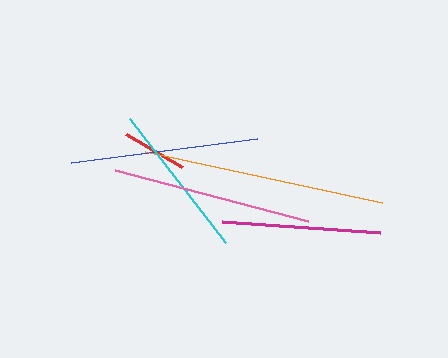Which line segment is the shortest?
The red line is the shortest at approximately 65 pixels.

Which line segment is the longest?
The orange line is the longest at approximately 243 pixels.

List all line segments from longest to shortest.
From longest to shortest: orange, pink, blue, magenta, cyan, red.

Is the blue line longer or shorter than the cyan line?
The blue line is longer than the cyan line.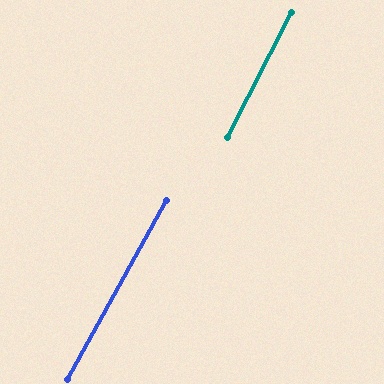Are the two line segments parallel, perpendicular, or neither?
Parallel — their directions differ by only 1.9°.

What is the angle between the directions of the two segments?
Approximately 2 degrees.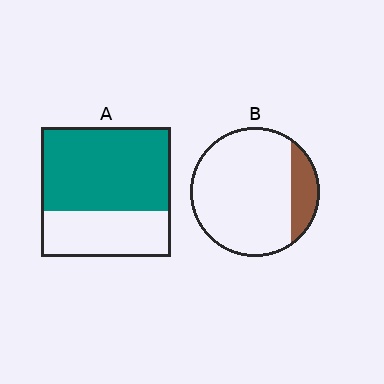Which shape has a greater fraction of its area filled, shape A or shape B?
Shape A.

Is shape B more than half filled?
No.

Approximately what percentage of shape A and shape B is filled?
A is approximately 65% and B is approximately 15%.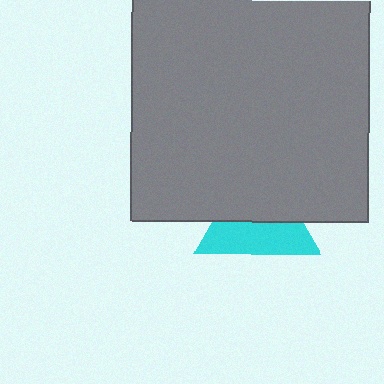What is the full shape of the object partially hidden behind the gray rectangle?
The partially hidden object is a cyan triangle.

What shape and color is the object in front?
The object in front is a gray rectangle.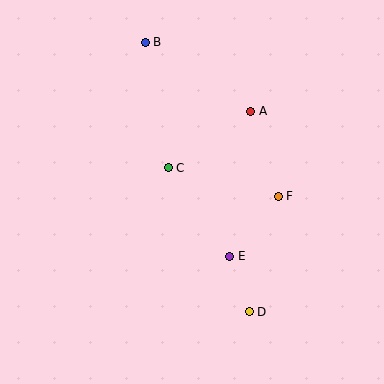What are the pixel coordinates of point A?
Point A is at (251, 111).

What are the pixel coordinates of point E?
Point E is at (230, 256).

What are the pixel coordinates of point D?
Point D is at (249, 312).